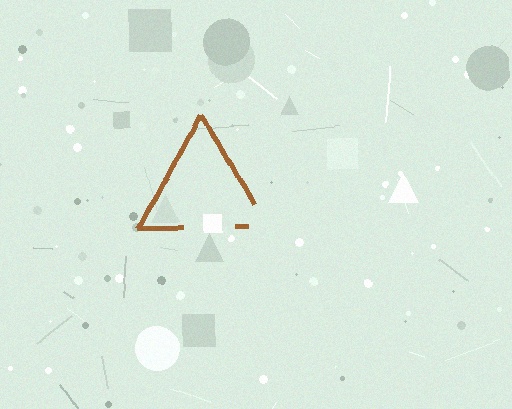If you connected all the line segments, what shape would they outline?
They would outline a triangle.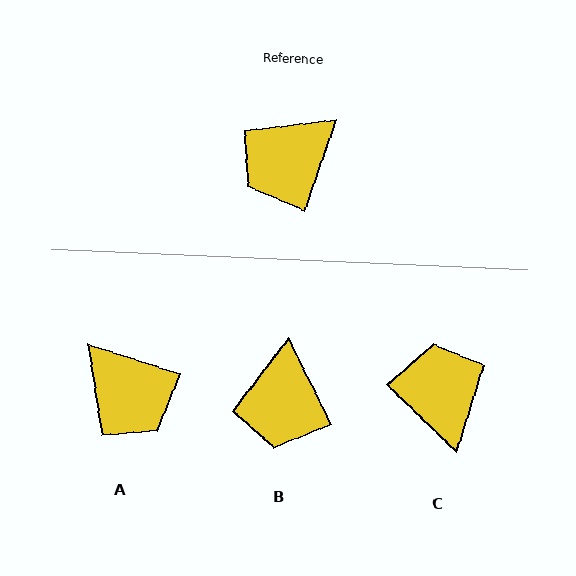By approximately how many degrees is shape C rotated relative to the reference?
Approximately 115 degrees clockwise.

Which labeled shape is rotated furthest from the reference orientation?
C, about 115 degrees away.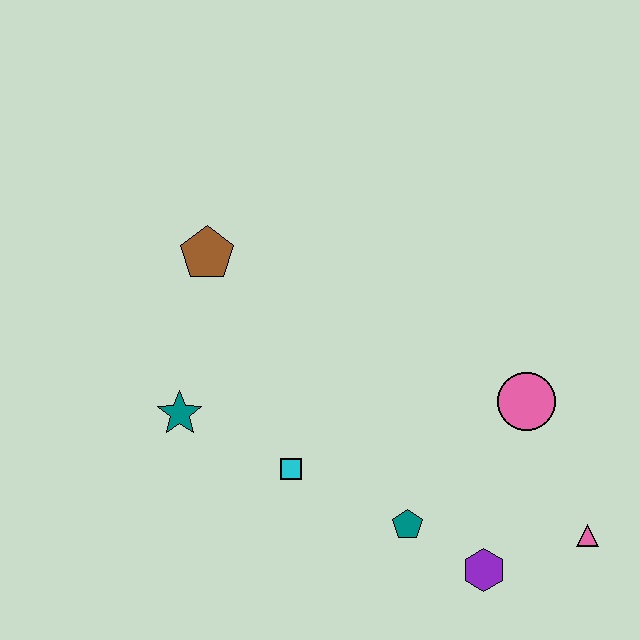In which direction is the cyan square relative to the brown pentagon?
The cyan square is below the brown pentagon.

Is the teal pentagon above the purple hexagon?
Yes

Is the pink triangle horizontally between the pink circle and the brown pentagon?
No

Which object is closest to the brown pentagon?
The teal star is closest to the brown pentagon.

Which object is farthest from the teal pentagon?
The brown pentagon is farthest from the teal pentagon.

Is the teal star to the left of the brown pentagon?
Yes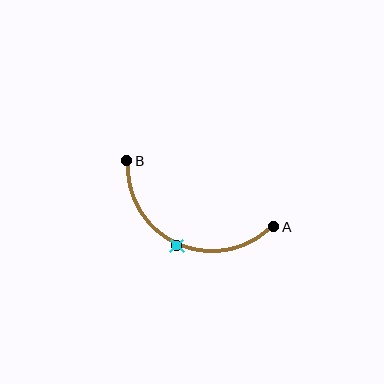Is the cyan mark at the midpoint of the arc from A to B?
Yes. The cyan mark lies on the arc at equal arc-length from both A and B — it is the arc midpoint.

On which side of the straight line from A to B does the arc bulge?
The arc bulges below the straight line connecting A and B.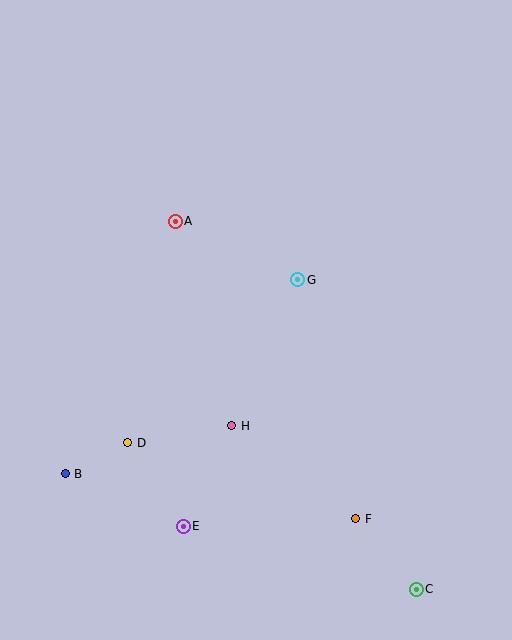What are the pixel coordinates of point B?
Point B is at (65, 474).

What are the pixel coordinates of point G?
Point G is at (298, 280).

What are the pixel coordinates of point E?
Point E is at (183, 526).